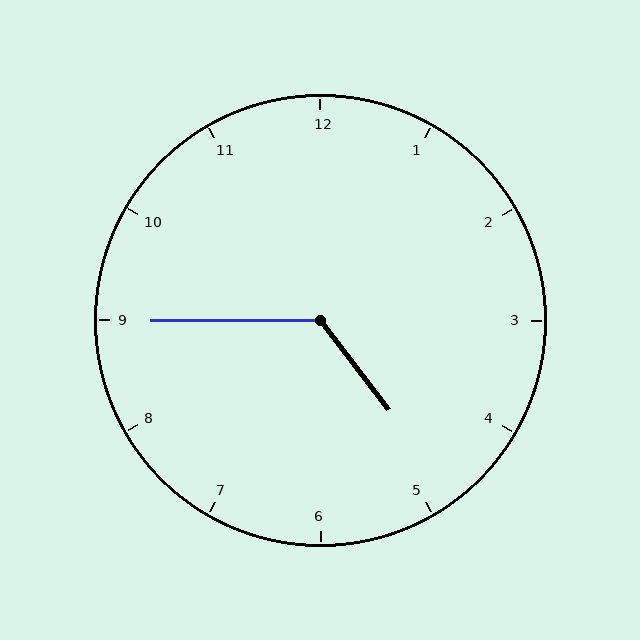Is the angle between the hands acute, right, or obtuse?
It is obtuse.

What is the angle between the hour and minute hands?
Approximately 128 degrees.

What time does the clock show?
4:45.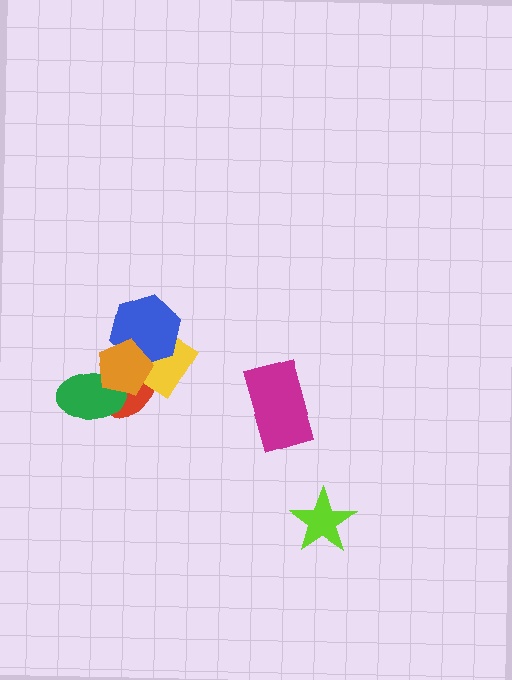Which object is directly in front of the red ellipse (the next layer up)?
The green ellipse is directly in front of the red ellipse.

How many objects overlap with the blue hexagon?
3 objects overlap with the blue hexagon.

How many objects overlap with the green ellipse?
2 objects overlap with the green ellipse.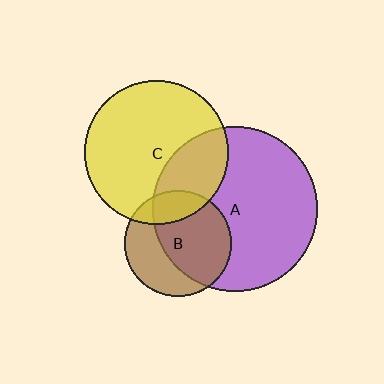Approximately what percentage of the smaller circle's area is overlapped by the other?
Approximately 30%.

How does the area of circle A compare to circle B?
Approximately 2.4 times.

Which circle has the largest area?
Circle A (purple).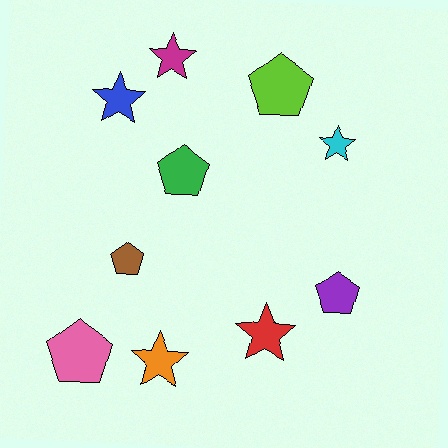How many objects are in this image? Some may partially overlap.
There are 10 objects.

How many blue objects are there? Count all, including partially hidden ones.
There is 1 blue object.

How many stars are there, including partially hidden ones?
There are 5 stars.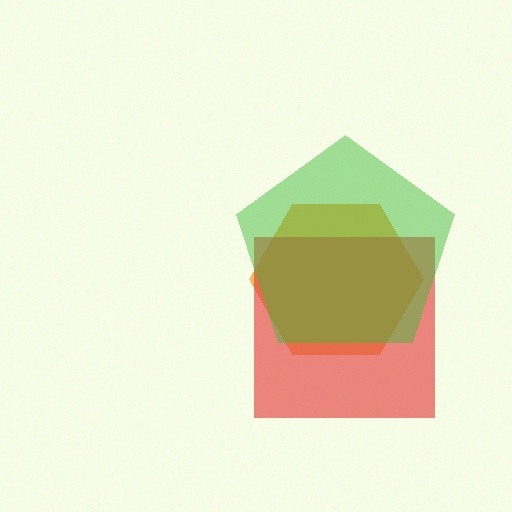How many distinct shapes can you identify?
There are 3 distinct shapes: an orange hexagon, a red square, a green pentagon.